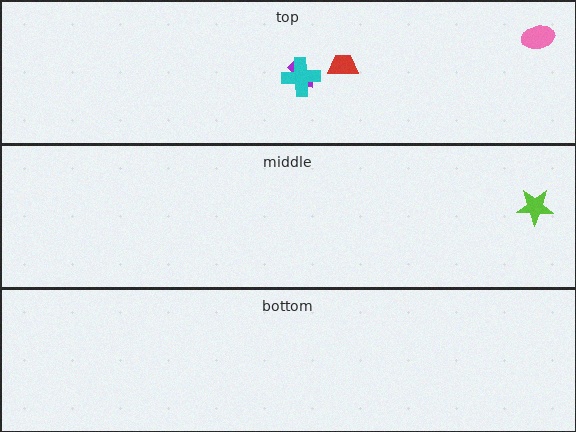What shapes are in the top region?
The pink ellipse, the red trapezoid, the purple arrow, the cyan cross.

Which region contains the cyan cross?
The top region.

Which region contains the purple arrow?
The top region.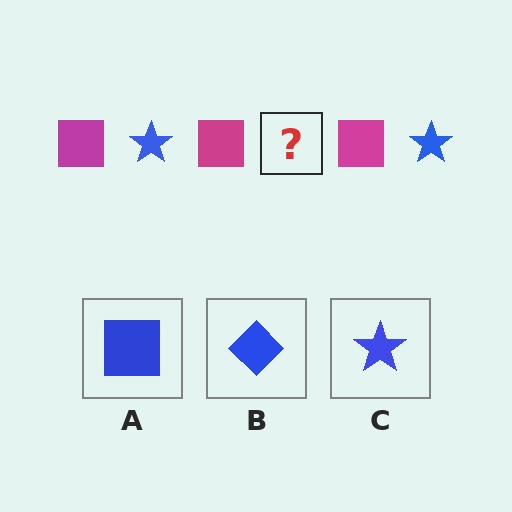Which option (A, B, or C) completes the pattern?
C.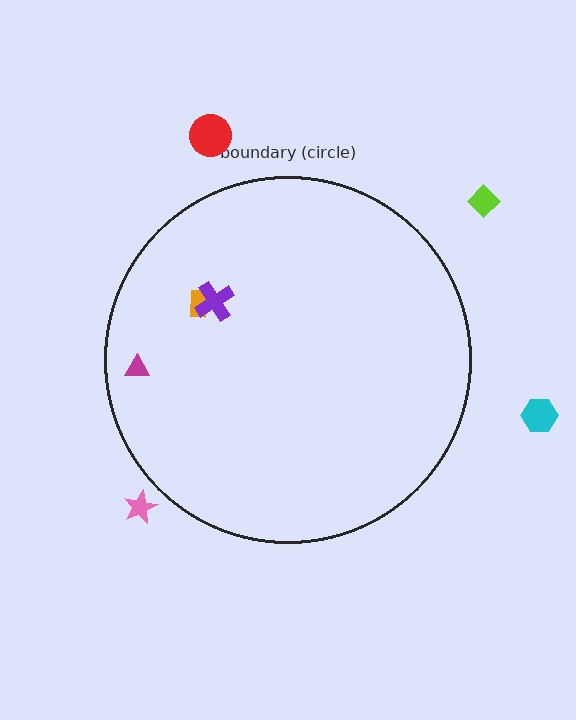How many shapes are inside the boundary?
3 inside, 4 outside.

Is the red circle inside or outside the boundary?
Outside.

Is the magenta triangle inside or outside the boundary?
Inside.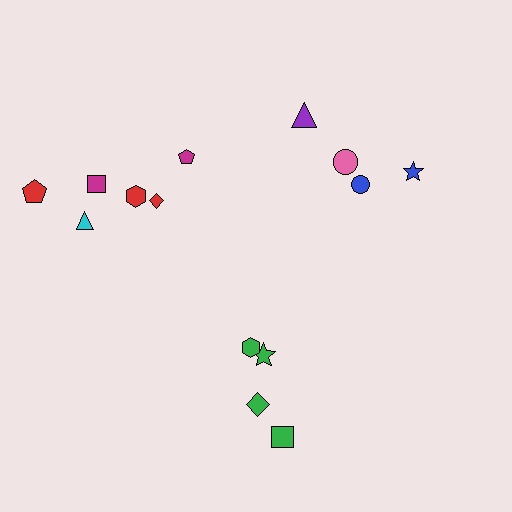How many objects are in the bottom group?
There are 4 objects.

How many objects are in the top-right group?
There are 4 objects.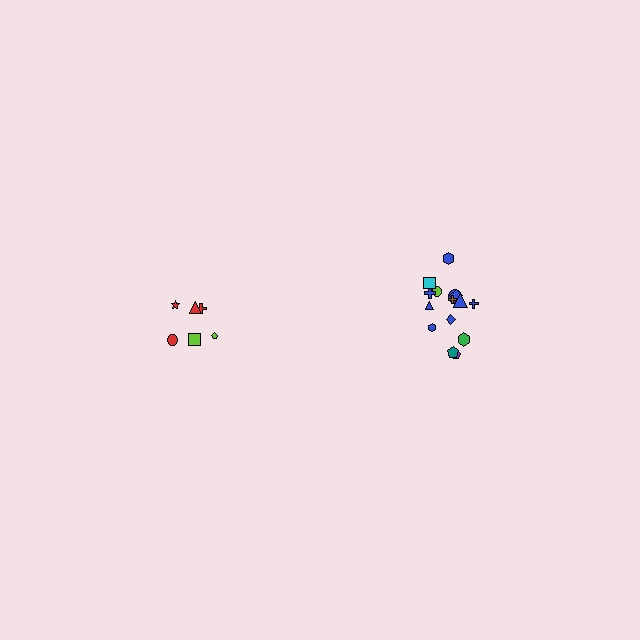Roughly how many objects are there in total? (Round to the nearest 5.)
Roughly 20 objects in total.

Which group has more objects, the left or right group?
The right group.